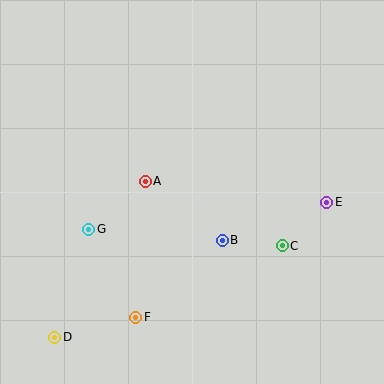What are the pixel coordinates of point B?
Point B is at (222, 240).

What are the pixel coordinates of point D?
Point D is at (55, 337).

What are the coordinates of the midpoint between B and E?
The midpoint between B and E is at (275, 221).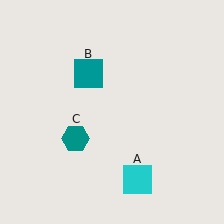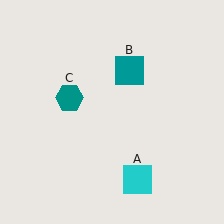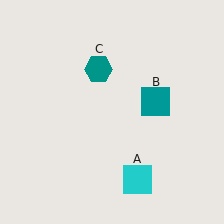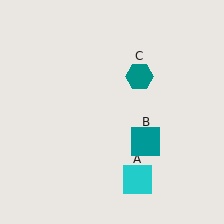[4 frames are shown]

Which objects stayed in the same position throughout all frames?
Cyan square (object A) remained stationary.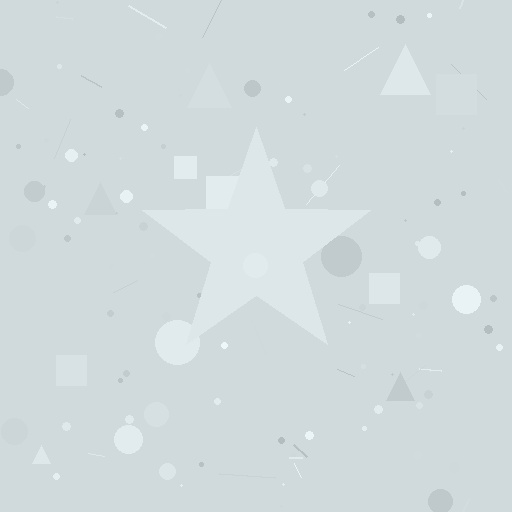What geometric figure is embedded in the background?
A star is embedded in the background.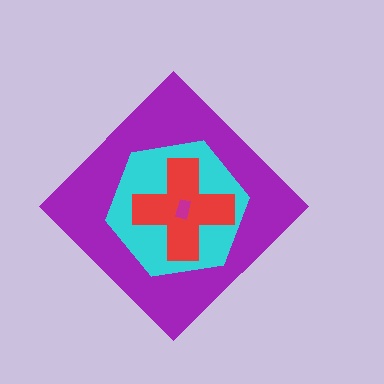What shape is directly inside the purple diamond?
The cyan hexagon.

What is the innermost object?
The magenta rectangle.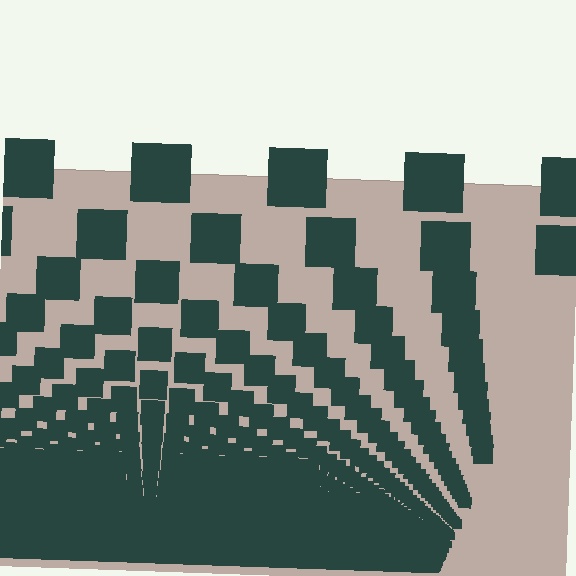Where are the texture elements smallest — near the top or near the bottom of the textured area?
Near the bottom.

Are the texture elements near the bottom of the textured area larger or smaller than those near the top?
Smaller. The gradient is inverted — elements near the bottom are smaller and denser.